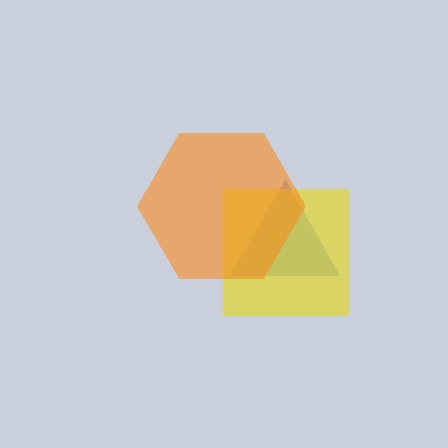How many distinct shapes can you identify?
There are 3 distinct shapes: a blue triangle, a yellow square, an orange hexagon.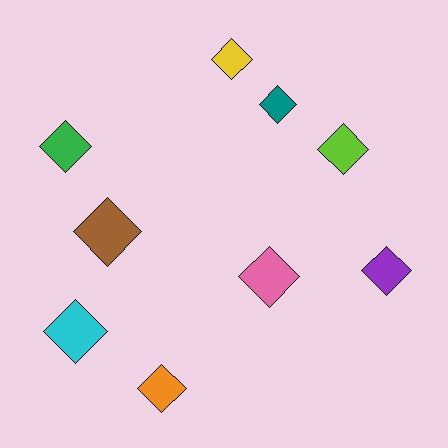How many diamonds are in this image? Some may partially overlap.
There are 9 diamonds.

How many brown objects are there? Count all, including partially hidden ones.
There is 1 brown object.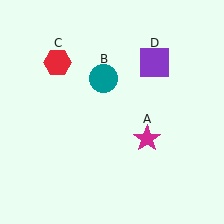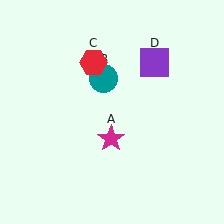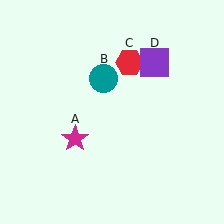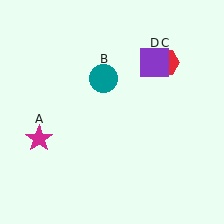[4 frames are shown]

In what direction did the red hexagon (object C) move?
The red hexagon (object C) moved right.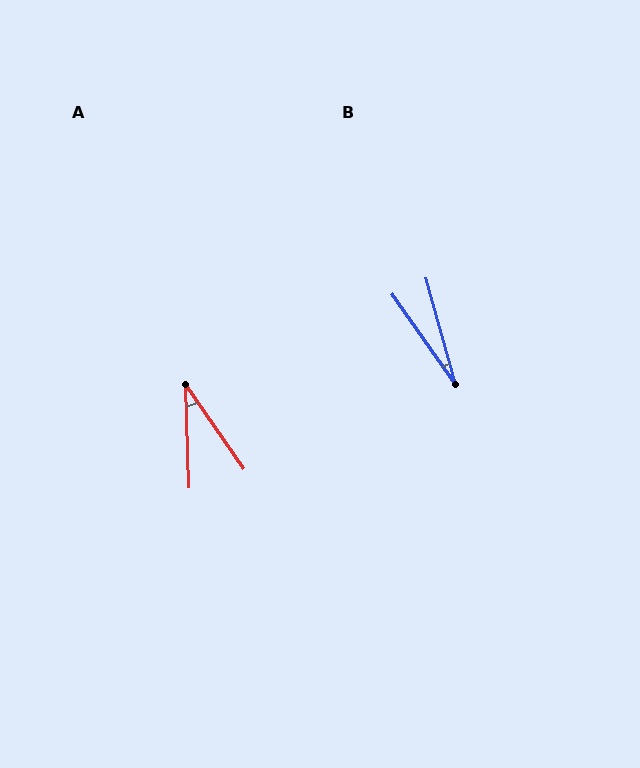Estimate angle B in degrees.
Approximately 19 degrees.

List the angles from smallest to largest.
B (19°), A (33°).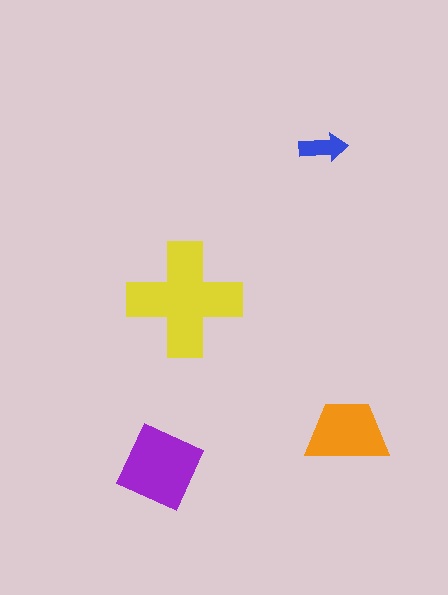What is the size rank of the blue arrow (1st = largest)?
4th.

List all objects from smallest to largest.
The blue arrow, the orange trapezoid, the purple square, the yellow cross.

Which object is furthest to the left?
The purple square is leftmost.